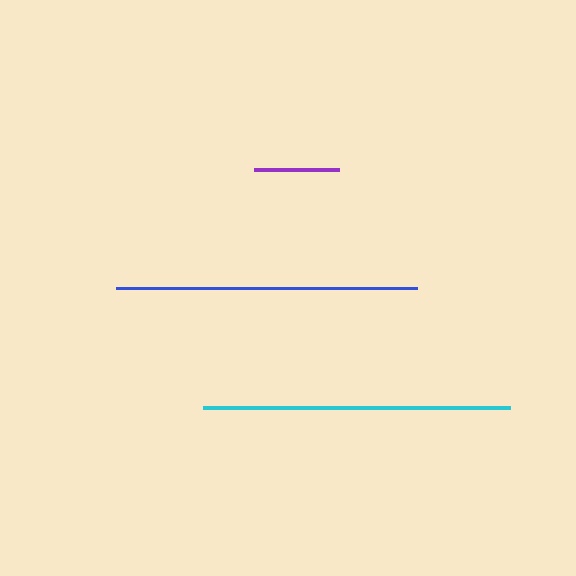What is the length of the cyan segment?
The cyan segment is approximately 307 pixels long.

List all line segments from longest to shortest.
From longest to shortest: cyan, blue, purple.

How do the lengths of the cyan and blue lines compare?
The cyan and blue lines are approximately the same length.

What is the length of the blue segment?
The blue segment is approximately 302 pixels long.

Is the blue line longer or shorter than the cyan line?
The cyan line is longer than the blue line.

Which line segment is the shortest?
The purple line is the shortest at approximately 85 pixels.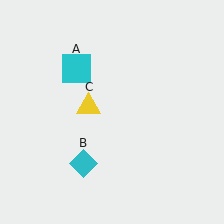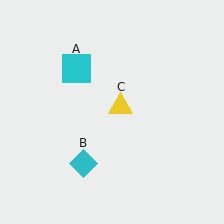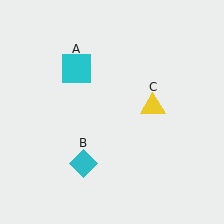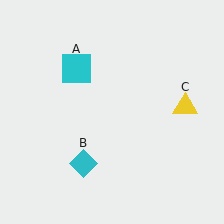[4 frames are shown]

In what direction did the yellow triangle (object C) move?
The yellow triangle (object C) moved right.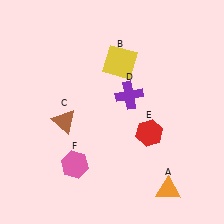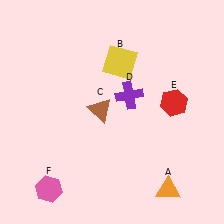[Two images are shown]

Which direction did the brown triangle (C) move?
The brown triangle (C) moved right.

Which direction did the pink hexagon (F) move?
The pink hexagon (F) moved left.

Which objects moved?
The objects that moved are: the brown triangle (C), the red hexagon (E), the pink hexagon (F).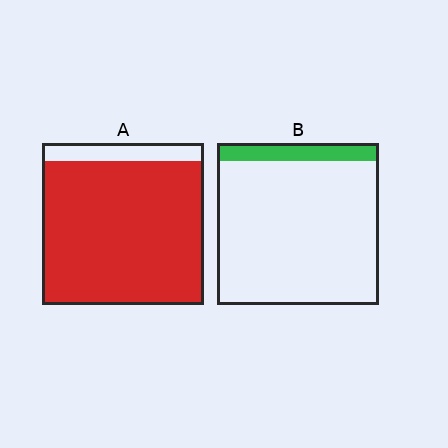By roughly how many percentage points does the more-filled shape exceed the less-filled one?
By roughly 80 percentage points (A over B).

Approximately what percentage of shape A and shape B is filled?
A is approximately 90% and B is approximately 10%.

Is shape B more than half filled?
No.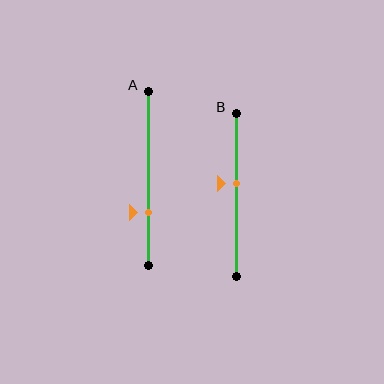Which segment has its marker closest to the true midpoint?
Segment B has its marker closest to the true midpoint.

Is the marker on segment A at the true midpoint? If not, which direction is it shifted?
No, the marker on segment A is shifted downward by about 19% of the segment length.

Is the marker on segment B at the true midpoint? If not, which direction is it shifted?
No, the marker on segment B is shifted upward by about 7% of the segment length.